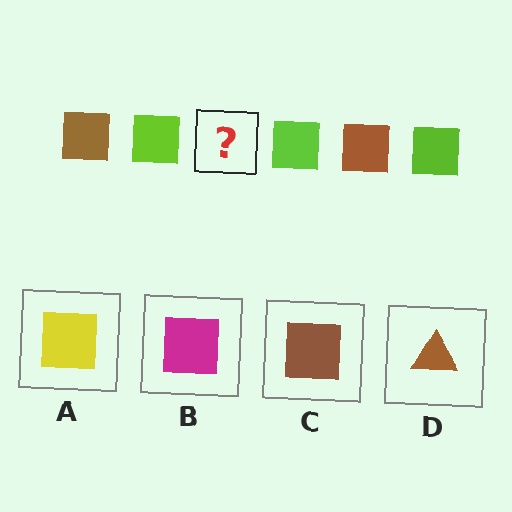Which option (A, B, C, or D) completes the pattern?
C.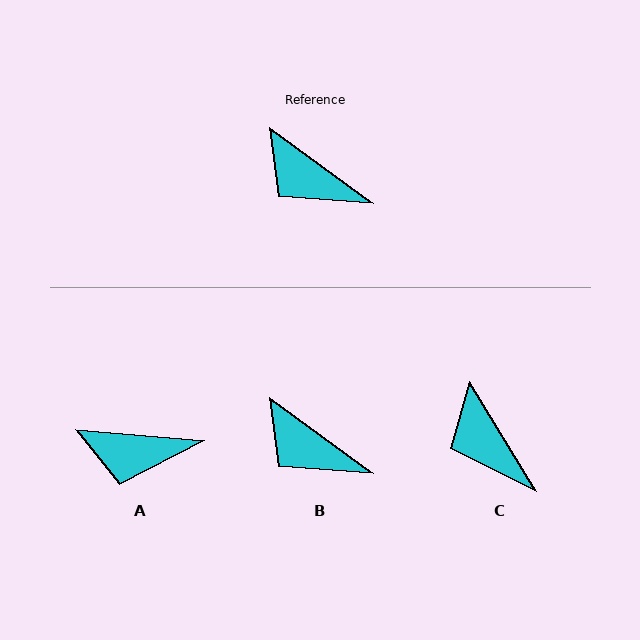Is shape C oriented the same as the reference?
No, it is off by about 23 degrees.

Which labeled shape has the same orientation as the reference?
B.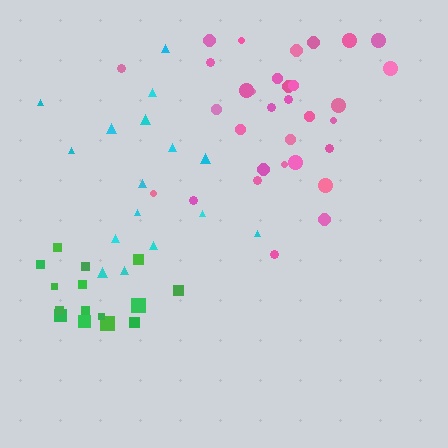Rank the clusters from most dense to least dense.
pink, green, cyan.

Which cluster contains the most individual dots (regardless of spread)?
Pink (32).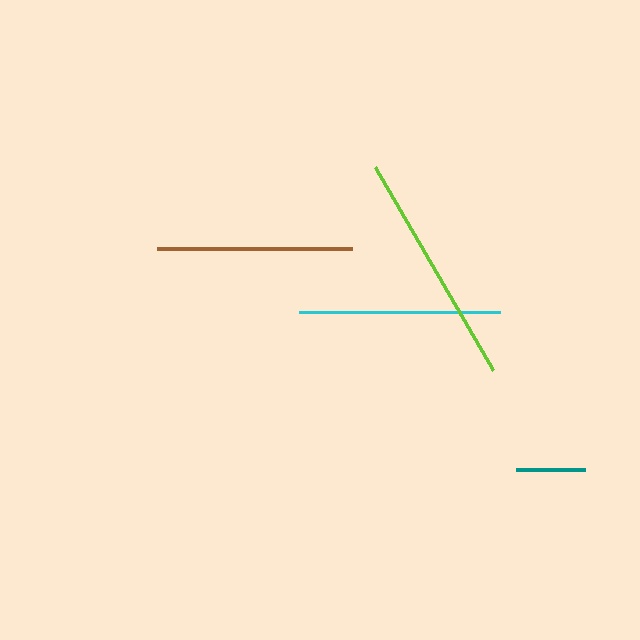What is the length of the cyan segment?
The cyan segment is approximately 201 pixels long.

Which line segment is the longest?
The lime line is the longest at approximately 235 pixels.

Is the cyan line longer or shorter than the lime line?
The lime line is longer than the cyan line.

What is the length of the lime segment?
The lime segment is approximately 235 pixels long.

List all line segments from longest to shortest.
From longest to shortest: lime, cyan, brown, teal.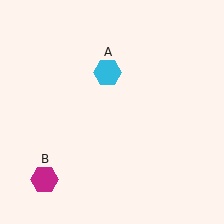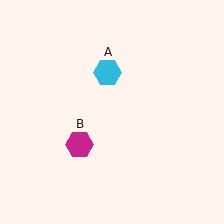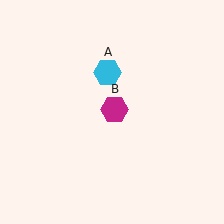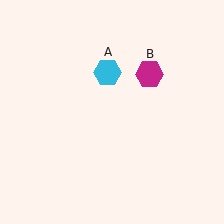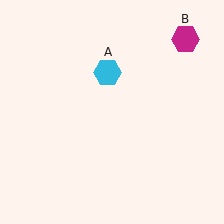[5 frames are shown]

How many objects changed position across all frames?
1 object changed position: magenta hexagon (object B).